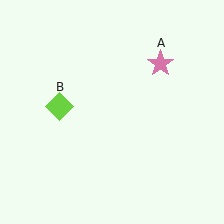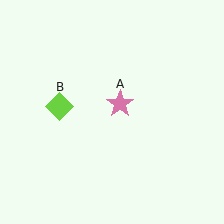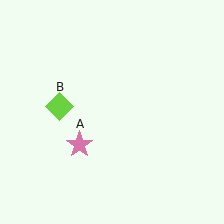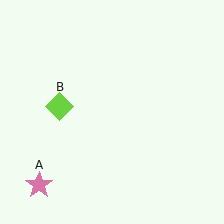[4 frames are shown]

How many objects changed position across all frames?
1 object changed position: pink star (object A).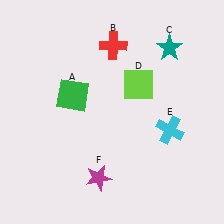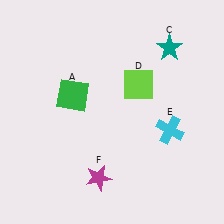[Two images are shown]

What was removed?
The red cross (B) was removed in Image 2.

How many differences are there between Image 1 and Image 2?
There is 1 difference between the two images.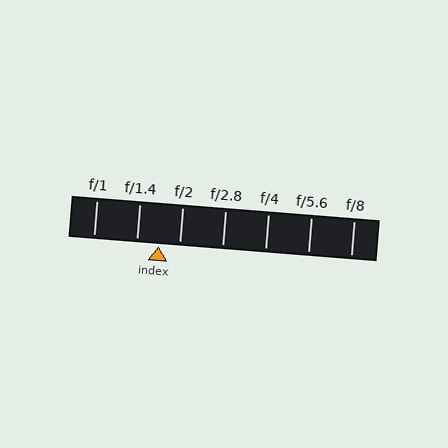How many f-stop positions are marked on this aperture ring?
There are 7 f-stop positions marked.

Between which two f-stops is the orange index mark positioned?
The index mark is between f/1.4 and f/2.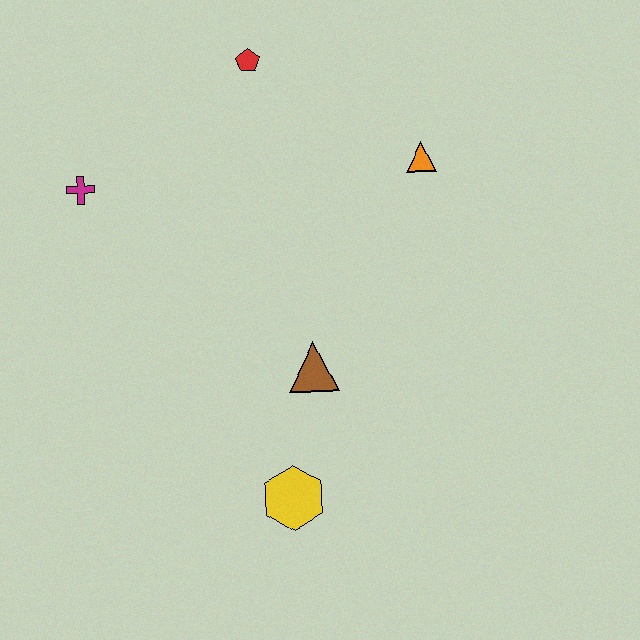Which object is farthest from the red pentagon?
The yellow hexagon is farthest from the red pentagon.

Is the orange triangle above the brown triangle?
Yes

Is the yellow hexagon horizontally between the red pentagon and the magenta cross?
No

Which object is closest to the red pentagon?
The orange triangle is closest to the red pentagon.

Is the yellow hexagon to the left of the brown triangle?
Yes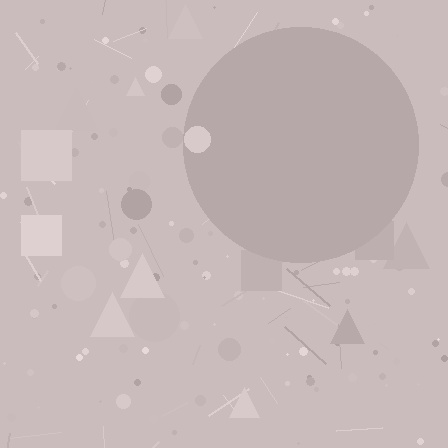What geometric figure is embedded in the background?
A circle is embedded in the background.